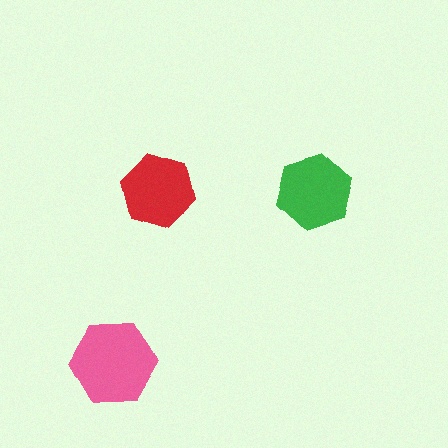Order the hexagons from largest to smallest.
the pink one, the green one, the red one.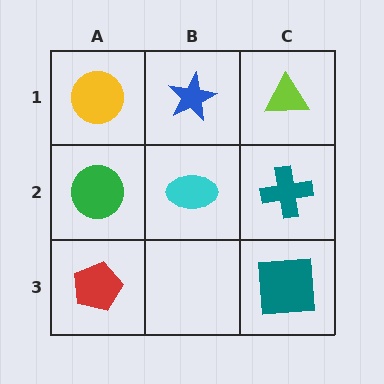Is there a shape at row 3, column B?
No, that cell is empty.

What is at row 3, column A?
A red pentagon.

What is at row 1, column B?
A blue star.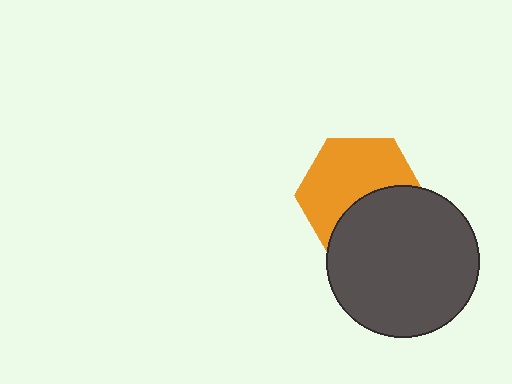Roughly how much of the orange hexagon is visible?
About half of it is visible (roughly 60%).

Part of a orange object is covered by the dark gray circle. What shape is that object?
It is a hexagon.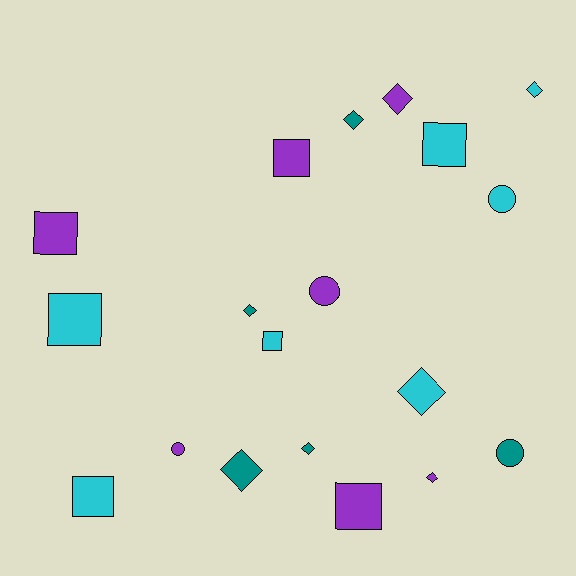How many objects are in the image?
There are 19 objects.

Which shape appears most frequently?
Diamond, with 8 objects.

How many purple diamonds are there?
There are 2 purple diamonds.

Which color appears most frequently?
Cyan, with 7 objects.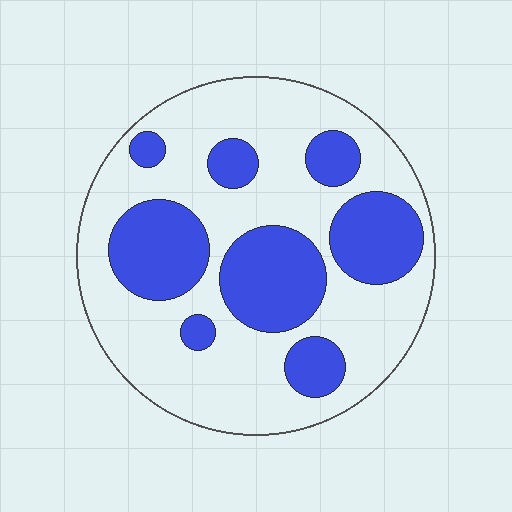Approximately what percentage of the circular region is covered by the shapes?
Approximately 35%.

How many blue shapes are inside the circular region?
8.